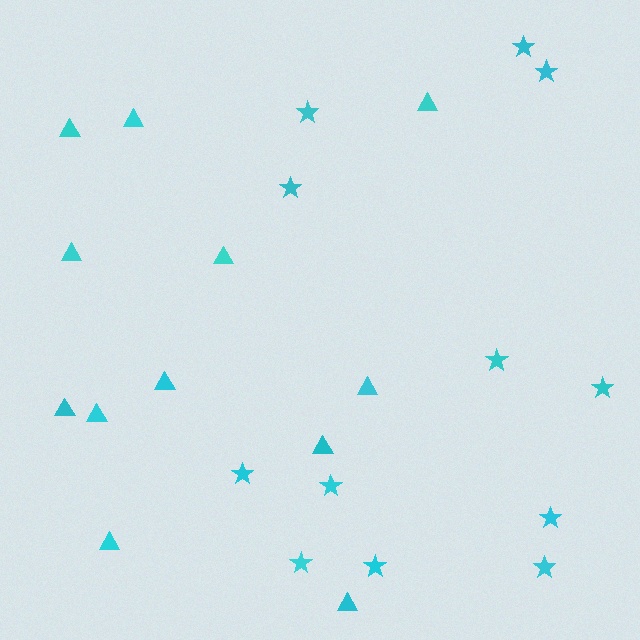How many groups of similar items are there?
There are 2 groups: one group of triangles (12) and one group of stars (12).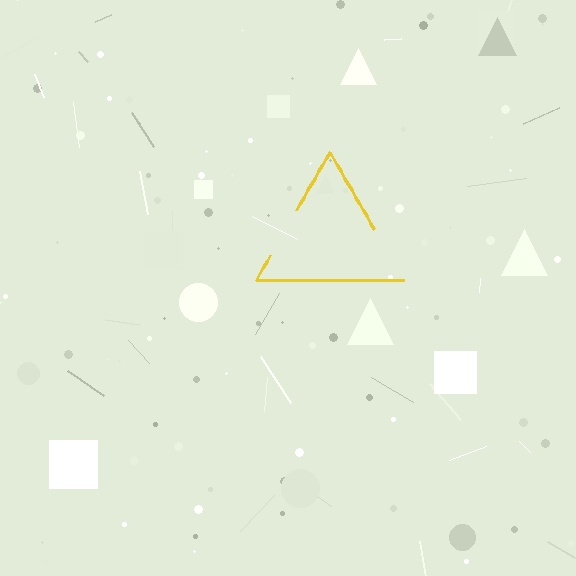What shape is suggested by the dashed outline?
The dashed outline suggests a triangle.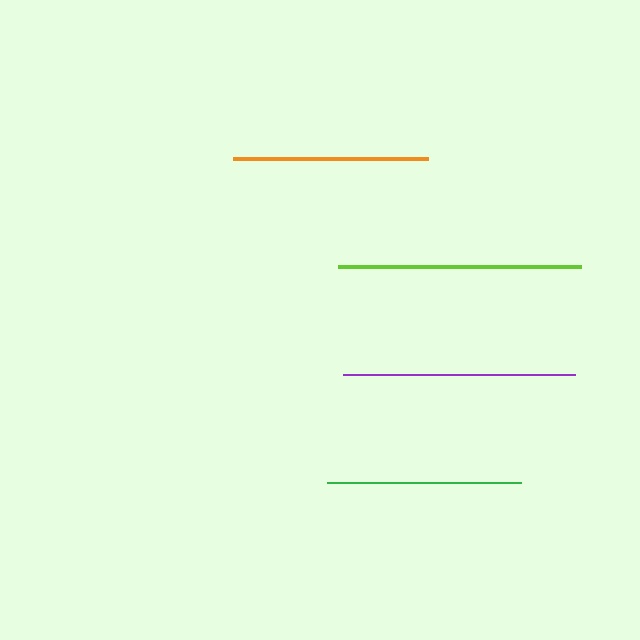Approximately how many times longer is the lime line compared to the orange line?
The lime line is approximately 1.2 times the length of the orange line.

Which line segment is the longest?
The lime line is the longest at approximately 243 pixels.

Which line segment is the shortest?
The green line is the shortest at approximately 194 pixels.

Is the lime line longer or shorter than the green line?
The lime line is longer than the green line.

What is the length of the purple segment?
The purple segment is approximately 232 pixels long.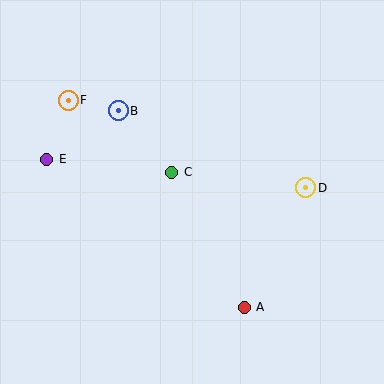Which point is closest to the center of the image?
Point C at (172, 172) is closest to the center.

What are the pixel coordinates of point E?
Point E is at (47, 159).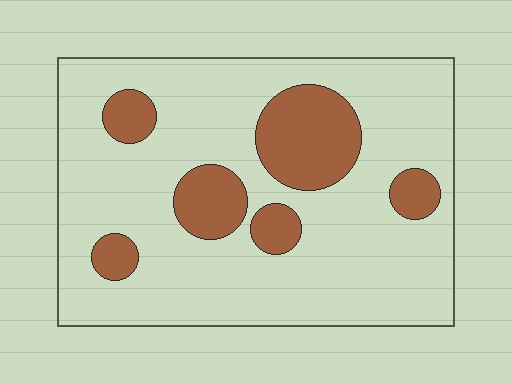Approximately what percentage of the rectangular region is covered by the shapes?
Approximately 20%.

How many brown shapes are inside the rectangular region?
6.